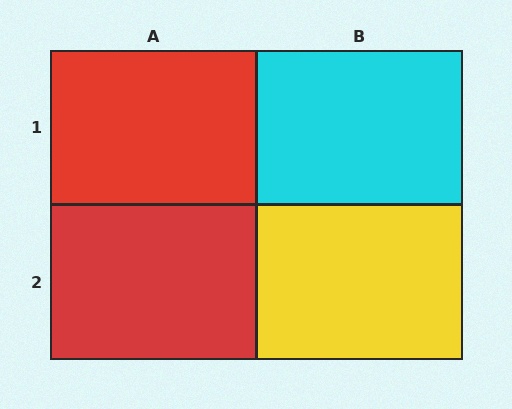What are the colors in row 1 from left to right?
Red, cyan.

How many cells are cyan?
1 cell is cyan.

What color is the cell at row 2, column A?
Red.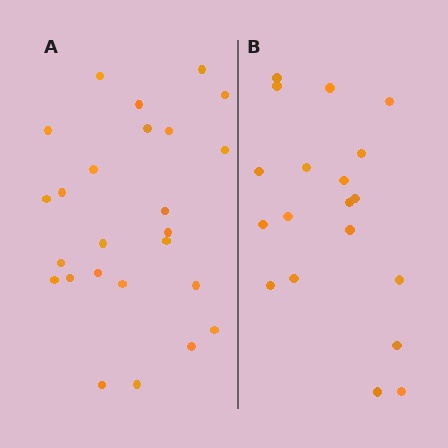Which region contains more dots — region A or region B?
Region A (the left region) has more dots.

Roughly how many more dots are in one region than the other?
Region A has about 6 more dots than region B.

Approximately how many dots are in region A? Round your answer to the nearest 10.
About 20 dots. (The exact count is 25, which rounds to 20.)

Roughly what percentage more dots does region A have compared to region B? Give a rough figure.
About 30% more.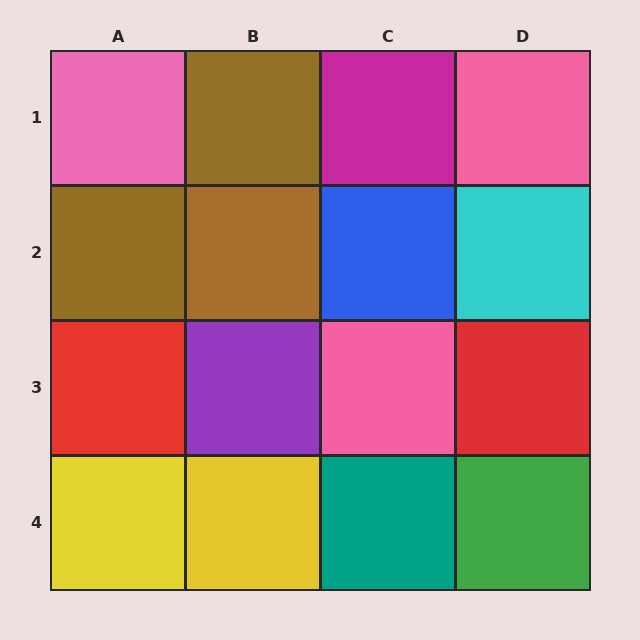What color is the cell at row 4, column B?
Yellow.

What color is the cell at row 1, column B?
Brown.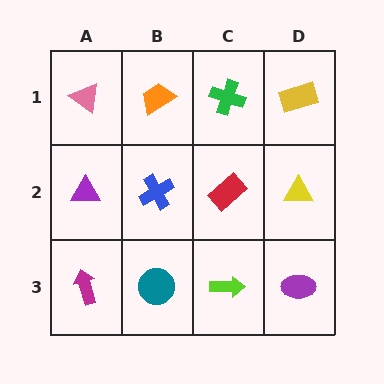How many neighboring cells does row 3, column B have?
3.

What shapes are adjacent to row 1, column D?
A yellow triangle (row 2, column D), a green cross (row 1, column C).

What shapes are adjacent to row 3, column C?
A red rectangle (row 2, column C), a teal circle (row 3, column B), a purple ellipse (row 3, column D).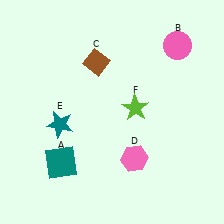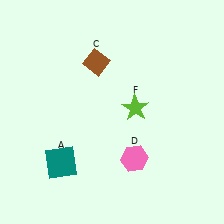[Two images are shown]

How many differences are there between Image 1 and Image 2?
There are 2 differences between the two images.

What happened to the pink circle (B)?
The pink circle (B) was removed in Image 2. It was in the top-right area of Image 1.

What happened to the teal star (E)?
The teal star (E) was removed in Image 2. It was in the bottom-left area of Image 1.